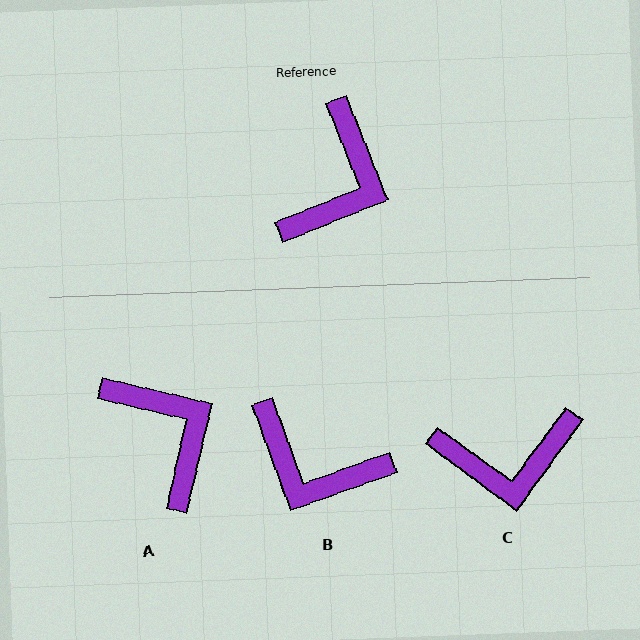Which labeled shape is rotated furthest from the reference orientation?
B, about 92 degrees away.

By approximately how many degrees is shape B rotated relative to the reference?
Approximately 92 degrees clockwise.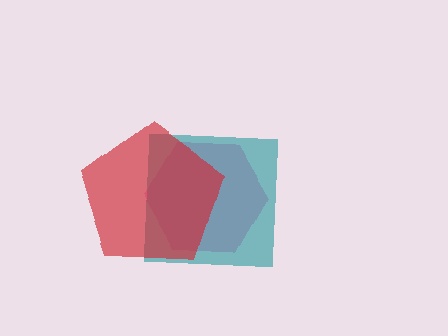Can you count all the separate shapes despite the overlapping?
Yes, there are 3 separate shapes.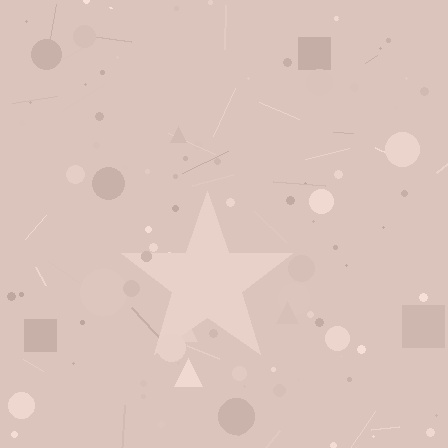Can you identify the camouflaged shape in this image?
The camouflaged shape is a star.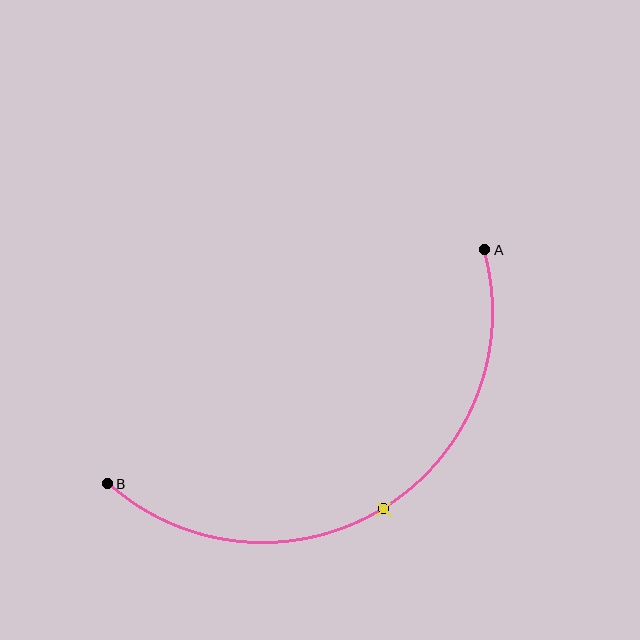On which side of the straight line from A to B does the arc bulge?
The arc bulges below the straight line connecting A and B.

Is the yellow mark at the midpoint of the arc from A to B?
Yes. The yellow mark lies on the arc at equal arc-length from both A and B — it is the arc midpoint.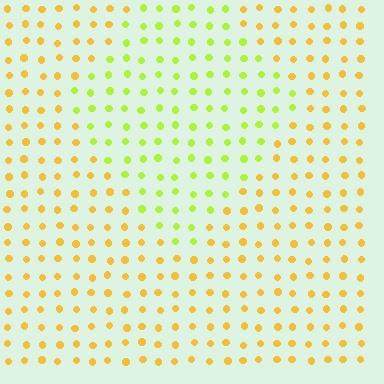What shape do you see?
I see a diamond.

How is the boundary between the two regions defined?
The boundary is defined purely by a slight shift in hue (about 39 degrees). Spacing, size, and orientation are identical on both sides.